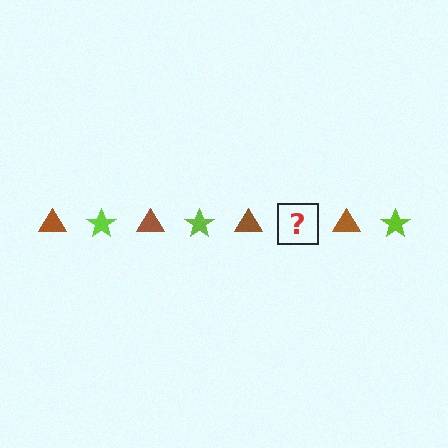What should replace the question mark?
The question mark should be replaced with a lime star.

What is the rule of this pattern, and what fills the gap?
The rule is that the pattern alternates between brown triangle and lime star. The gap should be filled with a lime star.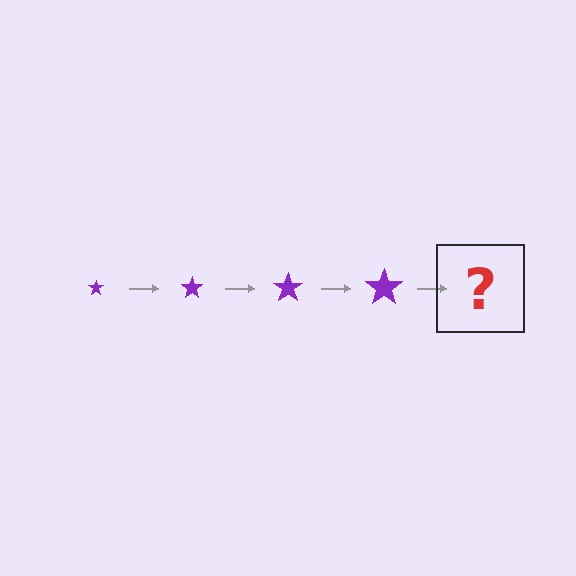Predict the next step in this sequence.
The next step is a purple star, larger than the previous one.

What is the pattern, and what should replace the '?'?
The pattern is that the star gets progressively larger each step. The '?' should be a purple star, larger than the previous one.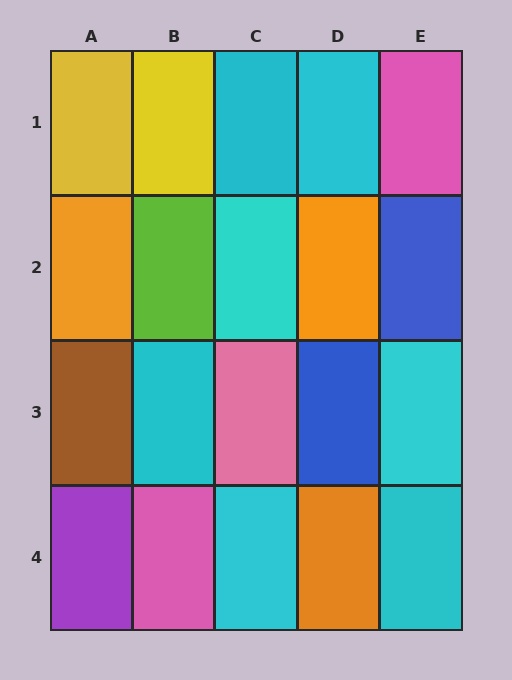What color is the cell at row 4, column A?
Purple.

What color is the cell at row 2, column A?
Orange.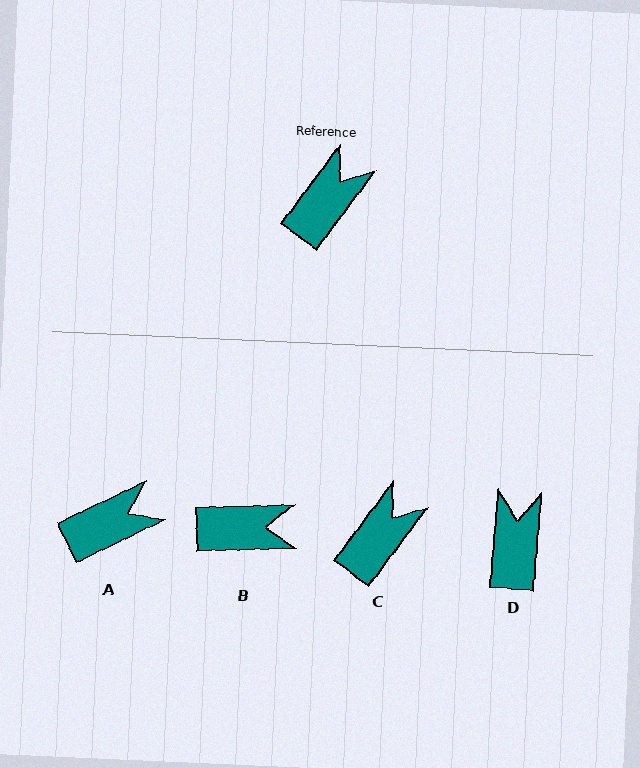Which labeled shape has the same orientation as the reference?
C.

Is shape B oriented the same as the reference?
No, it is off by about 52 degrees.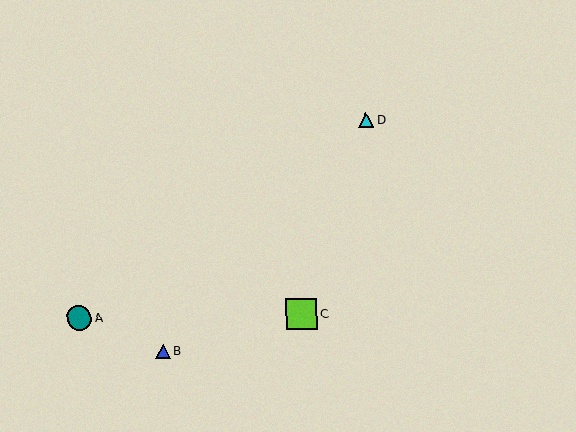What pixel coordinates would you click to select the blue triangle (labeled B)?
Click at (163, 351) to select the blue triangle B.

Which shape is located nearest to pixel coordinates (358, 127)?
The cyan triangle (labeled D) at (366, 120) is nearest to that location.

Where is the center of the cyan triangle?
The center of the cyan triangle is at (366, 120).